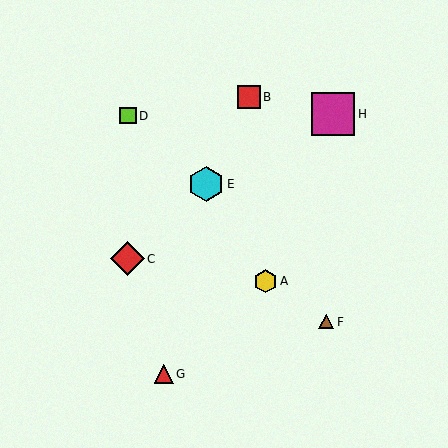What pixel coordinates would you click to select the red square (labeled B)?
Click at (249, 97) to select the red square B.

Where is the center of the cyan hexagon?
The center of the cyan hexagon is at (206, 184).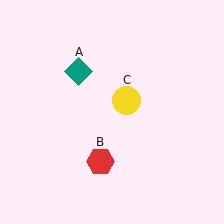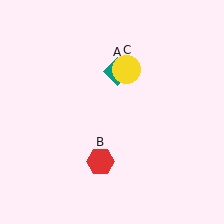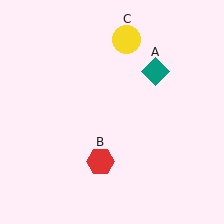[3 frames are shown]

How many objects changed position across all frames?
2 objects changed position: teal diamond (object A), yellow circle (object C).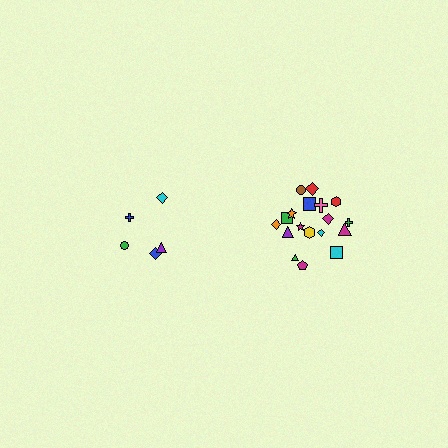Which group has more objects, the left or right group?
The right group.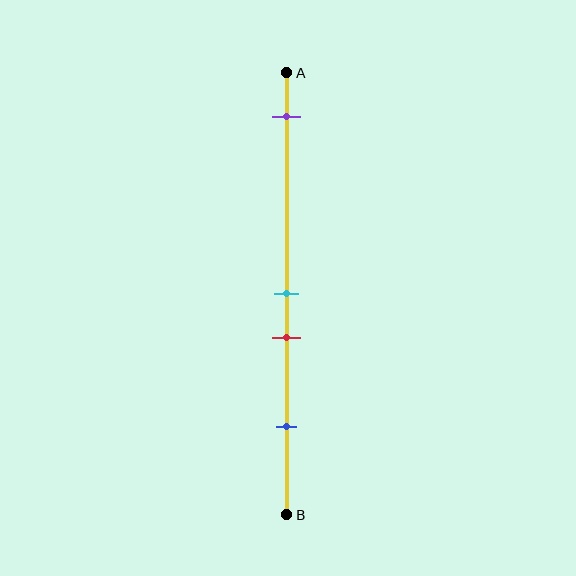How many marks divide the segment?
There are 4 marks dividing the segment.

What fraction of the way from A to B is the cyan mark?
The cyan mark is approximately 50% (0.5) of the way from A to B.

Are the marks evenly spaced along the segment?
No, the marks are not evenly spaced.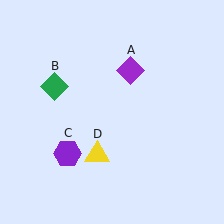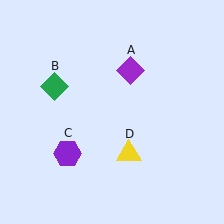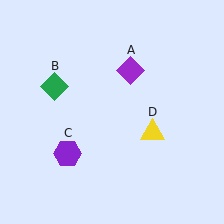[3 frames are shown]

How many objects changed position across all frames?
1 object changed position: yellow triangle (object D).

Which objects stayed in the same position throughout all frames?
Purple diamond (object A) and green diamond (object B) and purple hexagon (object C) remained stationary.